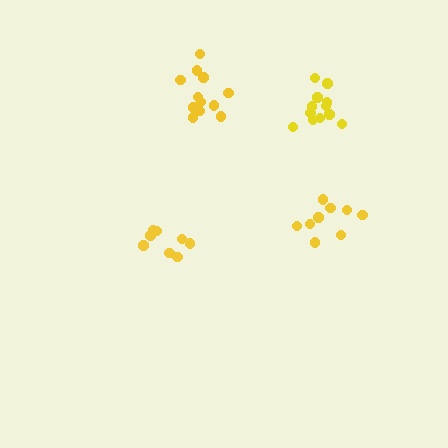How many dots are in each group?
Group 1: 8 dots, Group 2: 12 dots, Group 3: 12 dots, Group 4: 9 dots (41 total).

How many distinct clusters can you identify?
There are 4 distinct clusters.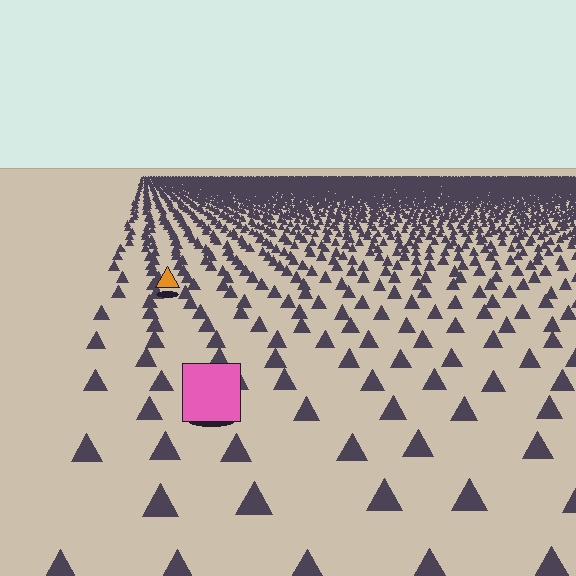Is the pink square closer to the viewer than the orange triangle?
Yes. The pink square is closer — you can tell from the texture gradient: the ground texture is coarser near it.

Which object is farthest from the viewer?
The orange triangle is farthest from the viewer. It appears smaller and the ground texture around it is denser.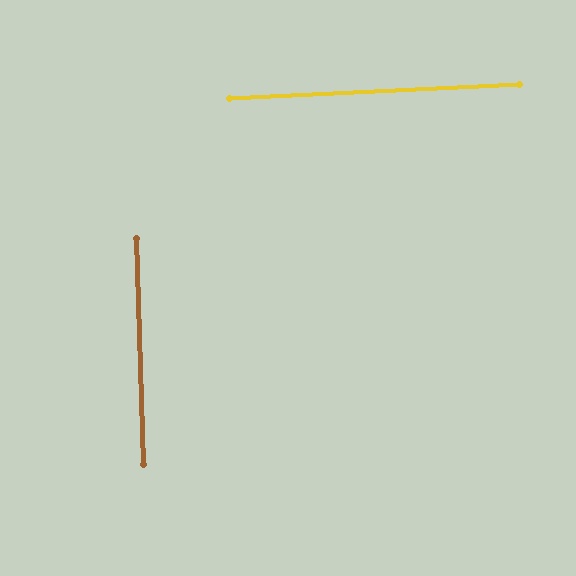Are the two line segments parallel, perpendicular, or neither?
Perpendicular — they meet at approximately 89°.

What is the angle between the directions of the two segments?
Approximately 89 degrees.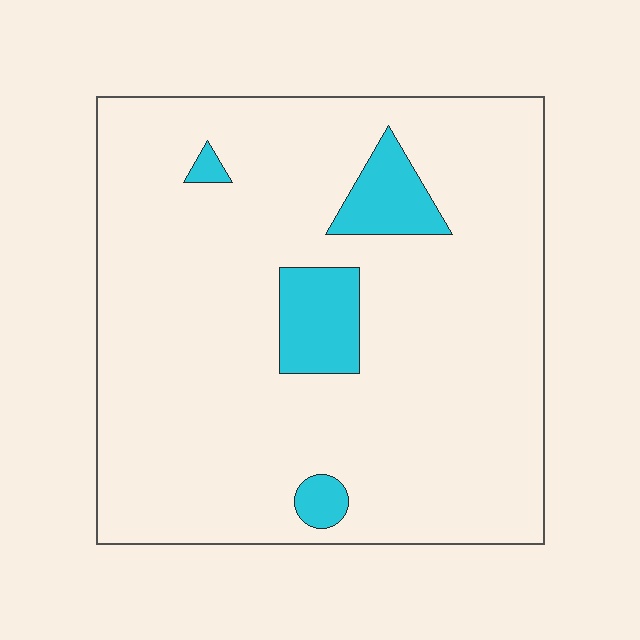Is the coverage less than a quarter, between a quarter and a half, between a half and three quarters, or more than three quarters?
Less than a quarter.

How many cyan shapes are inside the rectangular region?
4.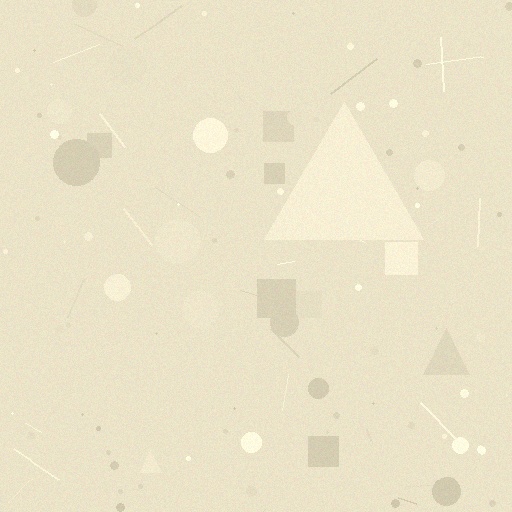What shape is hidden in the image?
A triangle is hidden in the image.